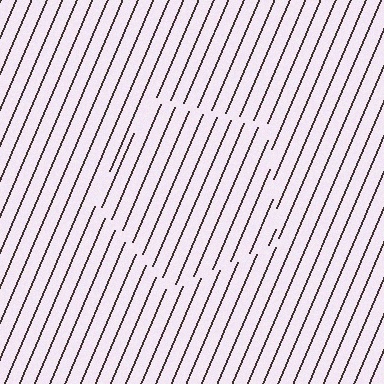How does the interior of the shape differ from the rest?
The interior of the shape contains the same grating, shifted by half a period — the contour is defined by the phase discontinuity where line-ends from the inner and outer gratings abut.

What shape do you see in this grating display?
An illusory pentagon. The interior of the shape contains the same grating, shifted by half a period — the contour is defined by the phase discontinuity where line-ends from the inner and outer gratings abut.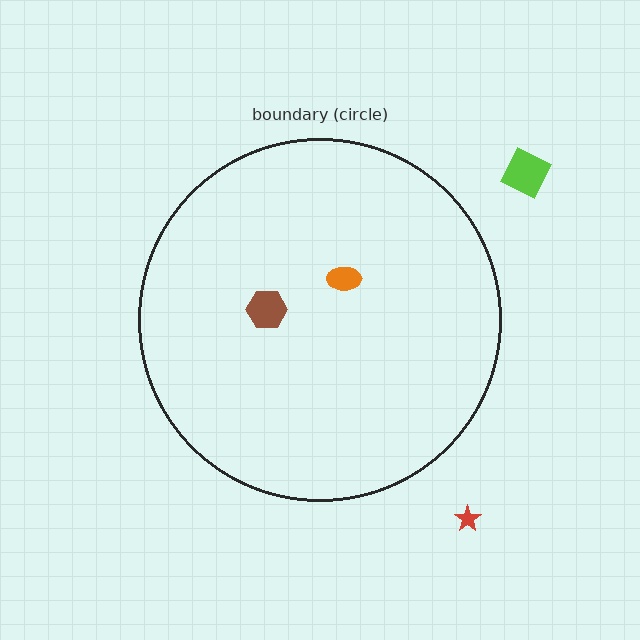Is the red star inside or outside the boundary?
Outside.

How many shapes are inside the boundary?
2 inside, 2 outside.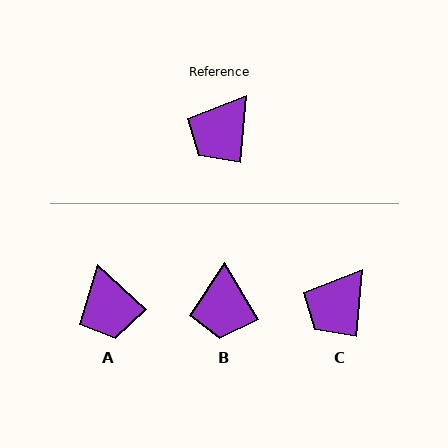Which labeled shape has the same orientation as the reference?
C.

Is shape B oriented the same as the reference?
No, it is off by about 35 degrees.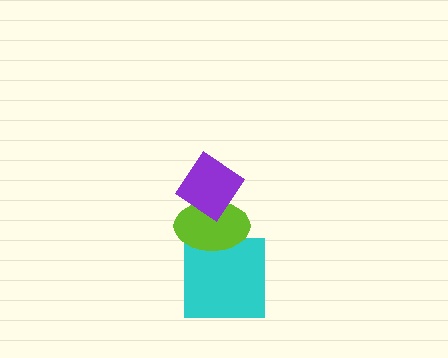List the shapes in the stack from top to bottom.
From top to bottom: the purple diamond, the lime ellipse, the cyan square.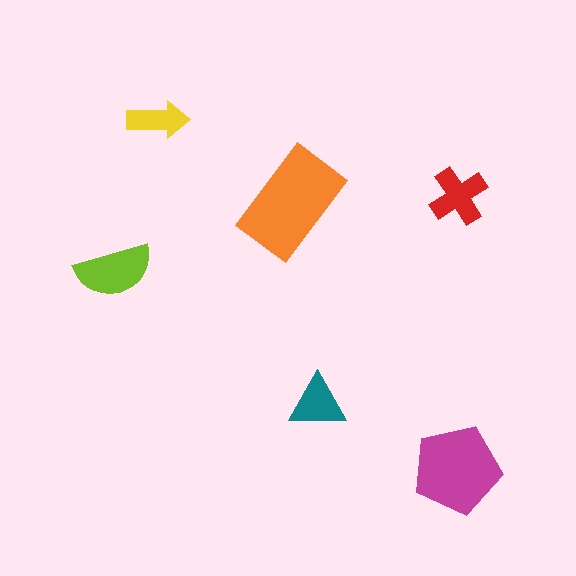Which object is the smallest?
The yellow arrow.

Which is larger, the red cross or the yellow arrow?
The red cross.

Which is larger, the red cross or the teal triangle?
The red cross.